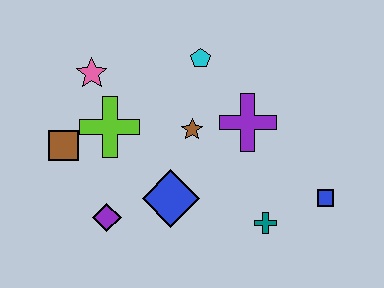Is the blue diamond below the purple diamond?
No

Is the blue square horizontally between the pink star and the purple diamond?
No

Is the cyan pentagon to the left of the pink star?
No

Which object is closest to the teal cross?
The blue square is closest to the teal cross.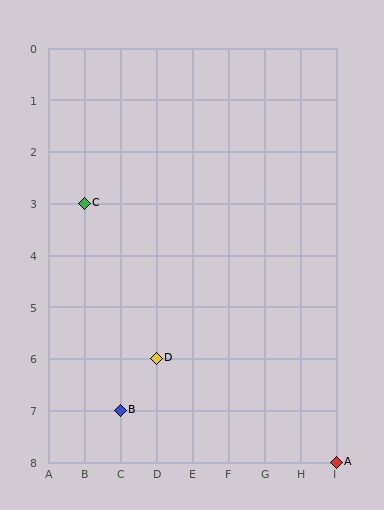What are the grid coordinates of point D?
Point D is at grid coordinates (D, 6).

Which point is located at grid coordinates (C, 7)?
Point B is at (C, 7).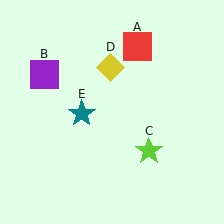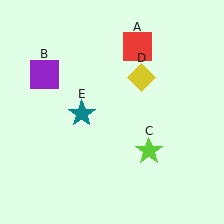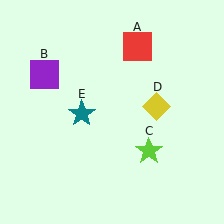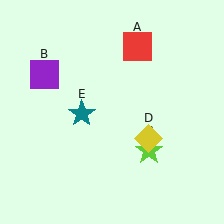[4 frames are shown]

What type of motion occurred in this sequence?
The yellow diamond (object D) rotated clockwise around the center of the scene.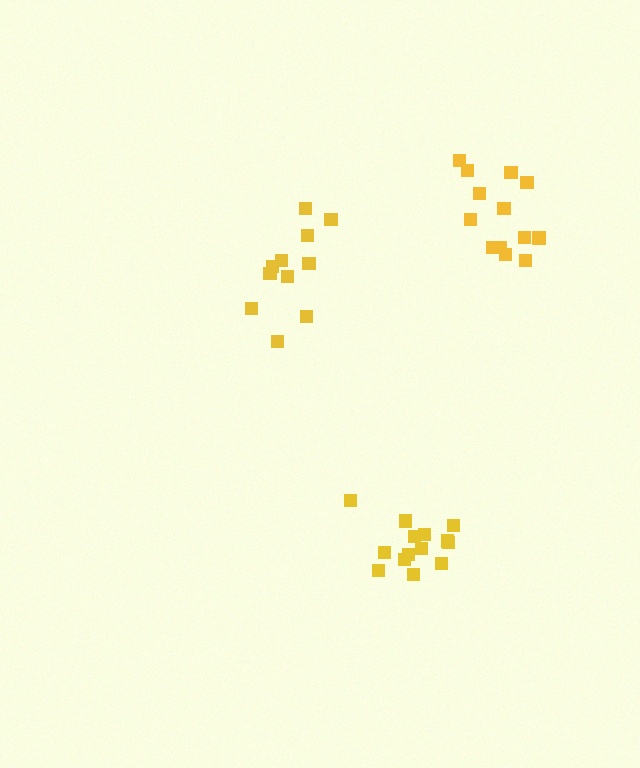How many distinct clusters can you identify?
There are 3 distinct clusters.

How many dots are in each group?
Group 1: 14 dots, Group 2: 11 dots, Group 3: 13 dots (38 total).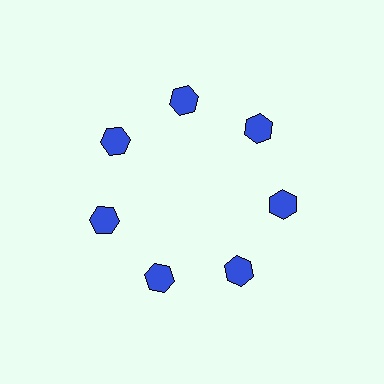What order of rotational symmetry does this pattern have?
This pattern has 7-fold rotational symmetry.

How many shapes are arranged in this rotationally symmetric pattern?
There are 7 shapes, arranged in 7 groups of 1.